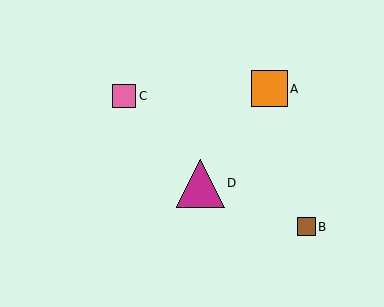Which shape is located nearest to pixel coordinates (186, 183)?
The magenta triangle (labeled D) at (200, 183) is nearest to that location.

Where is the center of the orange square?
The center of the orange square is at (269, 89).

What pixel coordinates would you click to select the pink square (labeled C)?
Click at (124, 96) to select the pink square C.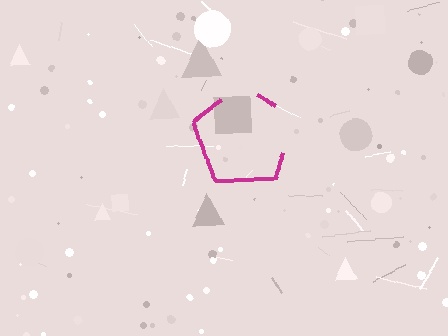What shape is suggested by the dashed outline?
The dashed outline suggests a pentagon.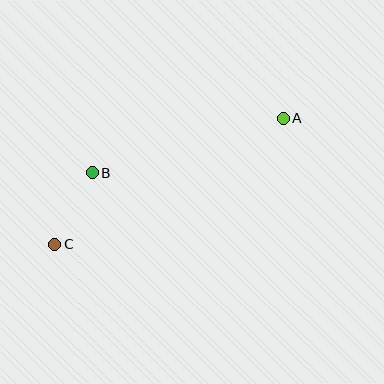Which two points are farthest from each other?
Points A and C are farthest from each other.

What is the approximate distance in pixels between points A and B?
The distance between A and B is approximately 199 pixels.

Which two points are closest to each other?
Points B and C are closest to each other.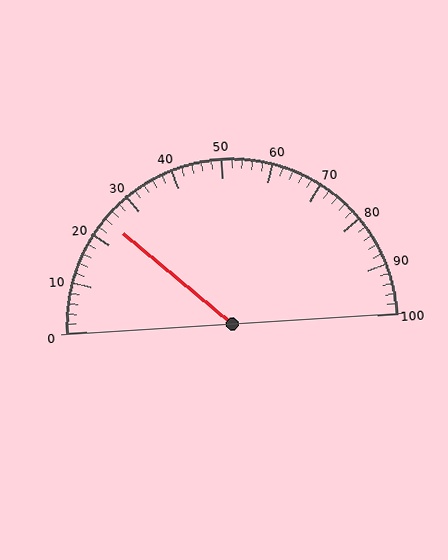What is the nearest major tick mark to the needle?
The nearest major tick mark is 20.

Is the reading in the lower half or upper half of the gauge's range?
The reading is in the lower half of the range (0 to 100).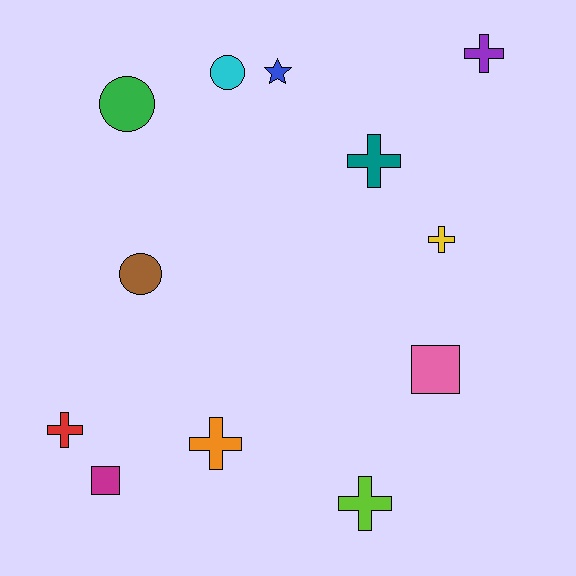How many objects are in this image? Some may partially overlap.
There are 12 objects.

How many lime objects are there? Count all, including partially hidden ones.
There is 1 lime object.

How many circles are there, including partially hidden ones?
There are 3 circles.